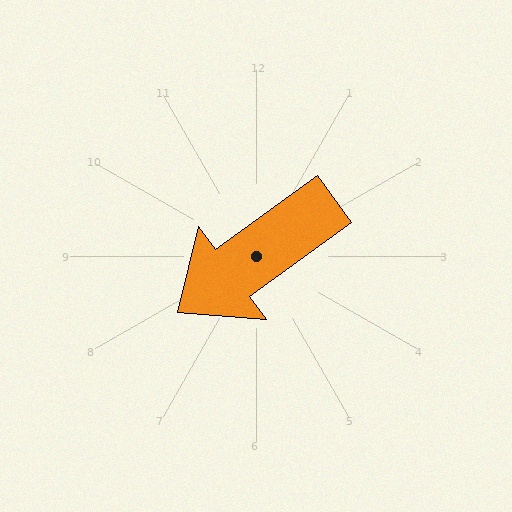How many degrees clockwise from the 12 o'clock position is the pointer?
Approximately 234 degrees.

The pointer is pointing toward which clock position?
Roughly 8 o'clock.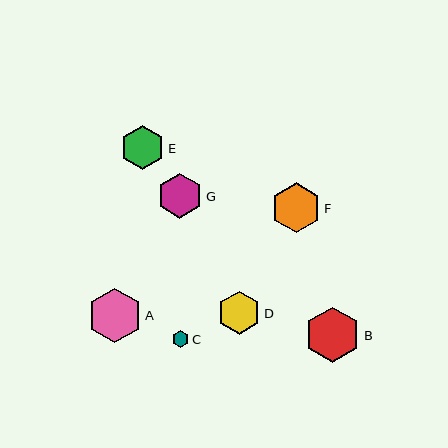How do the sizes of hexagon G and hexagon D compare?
Hexagon G and hexagon D are approximately the same size.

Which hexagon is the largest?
Hexagon B is the largest with a size of approximately 55 pixels.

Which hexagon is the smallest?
Hexagon C is the smallest with a size of approximately 17 pixels.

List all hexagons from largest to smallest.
From largest to smallest: B, A, F, G, E, D, C.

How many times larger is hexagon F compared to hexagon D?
Hexagon F is approximately 1.1 times the size of hexagon D.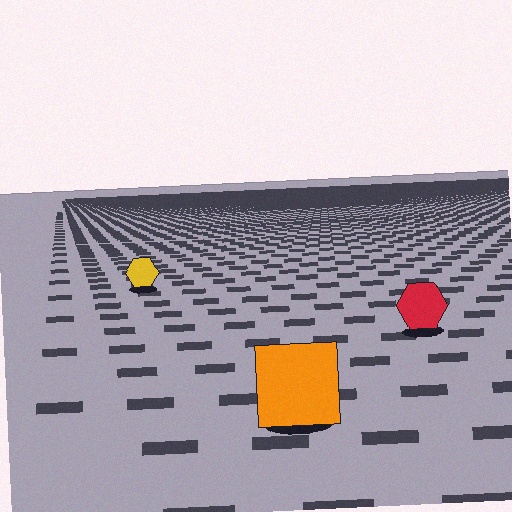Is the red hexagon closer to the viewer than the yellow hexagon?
Yes. The red hexagon is closer — you can tell from the texture gradient: the ground texture is coarser near it.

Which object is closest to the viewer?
The orange square is closest. The texture marks near it are larger and more spread out.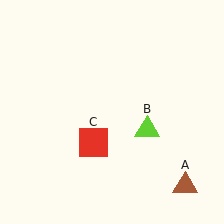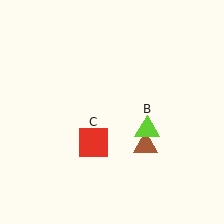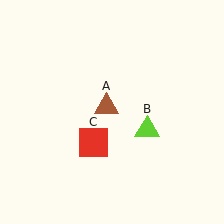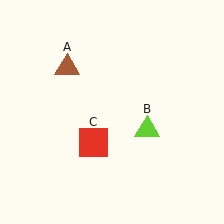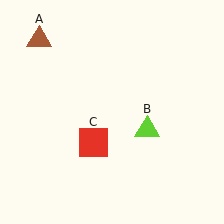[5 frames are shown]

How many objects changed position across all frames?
1 object changed position: brown triangle (object A).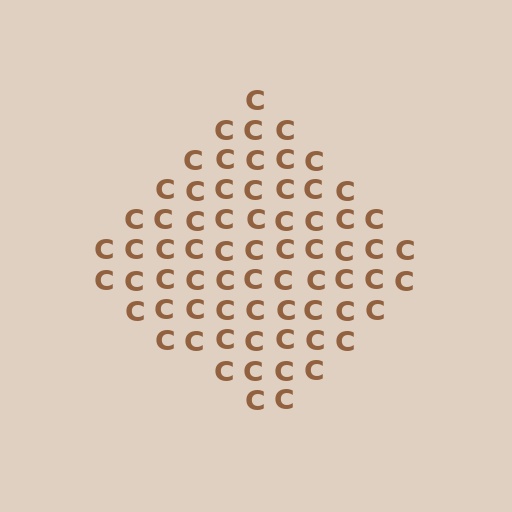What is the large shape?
The large shape is a diamond.